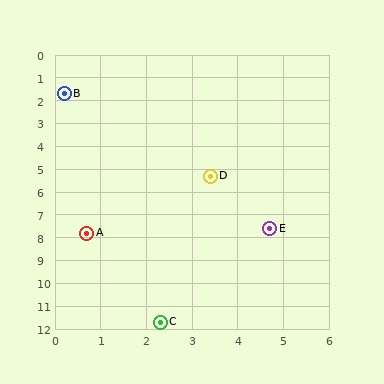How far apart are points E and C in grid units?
Points E and C are about 4.8 grid units apart.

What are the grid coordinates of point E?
Point E is at approximately (4.7, 7.6).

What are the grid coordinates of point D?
Point D is at approximately (3.4, 5.3).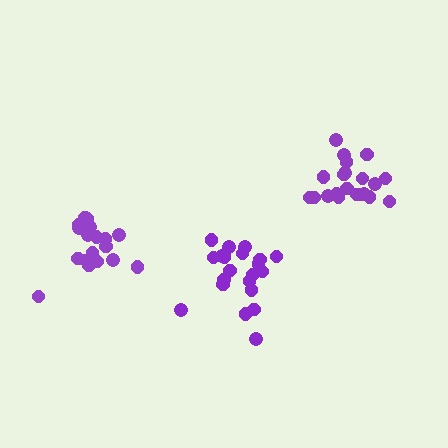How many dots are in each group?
Group 1: 21 dots, Group 2: 19 dots, Group 3: 21 dots (61 total).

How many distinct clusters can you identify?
There are 3 distinct clusters.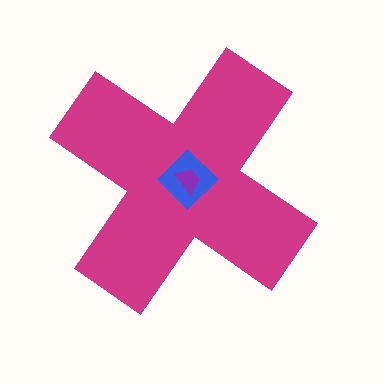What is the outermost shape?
The magenta cross.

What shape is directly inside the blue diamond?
The purple trapezoid.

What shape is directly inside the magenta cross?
The blue diamond.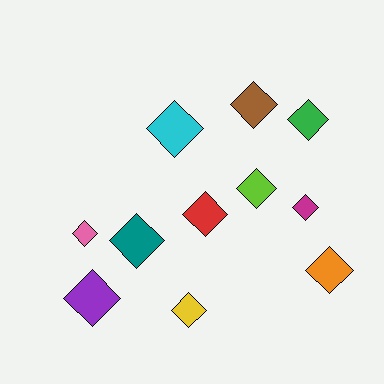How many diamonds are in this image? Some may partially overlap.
There are 11 diamonds.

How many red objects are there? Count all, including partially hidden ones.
There is 1 red object.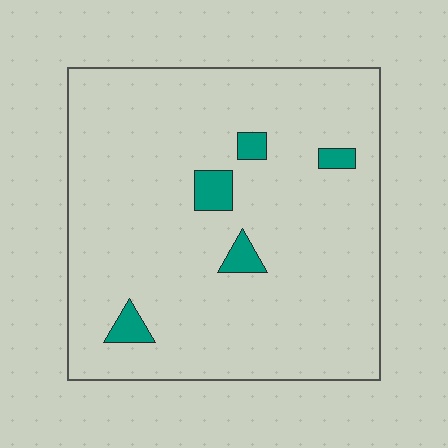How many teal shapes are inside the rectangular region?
5.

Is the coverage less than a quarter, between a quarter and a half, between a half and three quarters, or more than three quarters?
Less than a quarter.